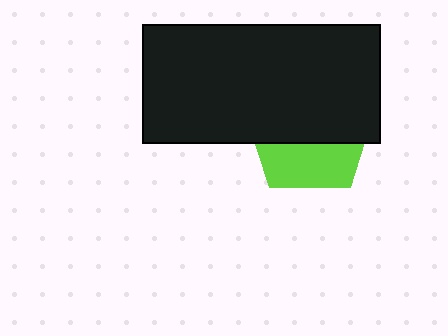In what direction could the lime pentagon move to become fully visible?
The lime pentagon could move down. That would shift it out from behind the black rectangle entirely.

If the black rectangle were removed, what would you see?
You would see the complete lime pentagon.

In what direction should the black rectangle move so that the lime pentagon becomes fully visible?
The black rectangle should move up. That is the shortest direction to clear the overlap and leave the lime pentagon fully visible.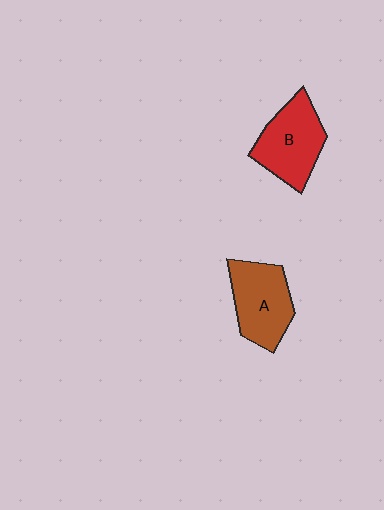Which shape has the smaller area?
Shape A (brown).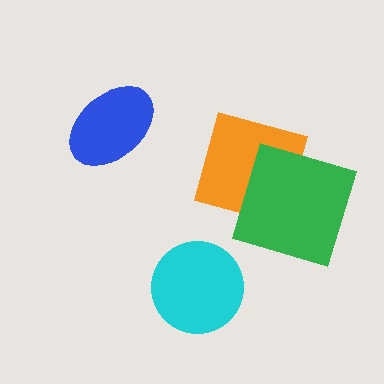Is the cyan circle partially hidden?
No, no other shape covers it.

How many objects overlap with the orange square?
1 object overlaps with the orange square.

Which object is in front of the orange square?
The green square is in front of the orange square.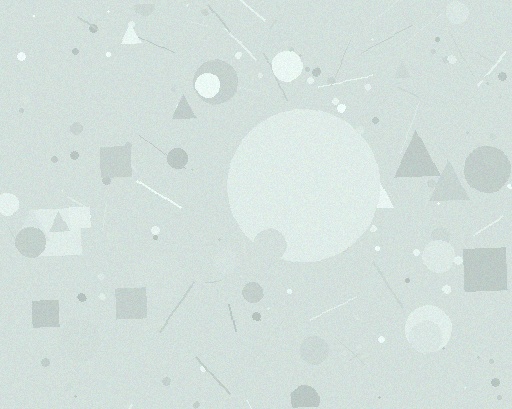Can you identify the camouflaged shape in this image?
The camouflaged shape is a circle.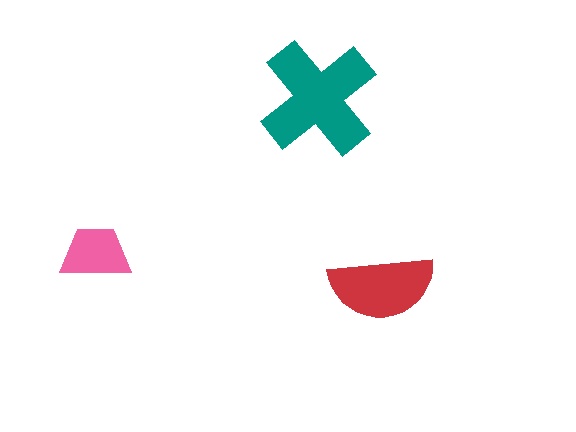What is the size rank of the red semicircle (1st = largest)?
2nd.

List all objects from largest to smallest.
The teal cross, the red semicircle, the pink trapezoid.